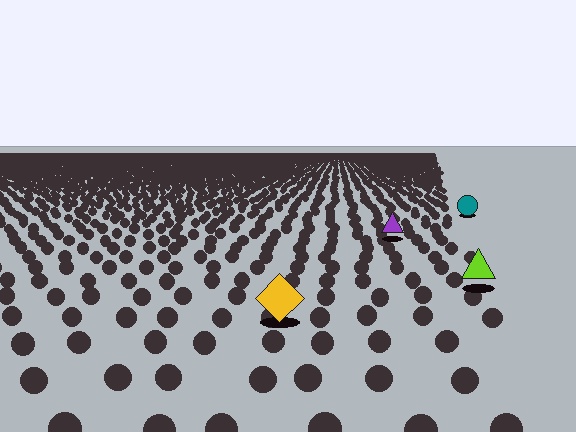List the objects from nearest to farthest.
From nearest to farthest: the yellow diamond, the lime triangle, the purple triangle, the teal circle.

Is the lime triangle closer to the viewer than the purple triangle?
Yes. The lime triangle is closer — you can tell from the texture gradient: the ground texture is coarser near it.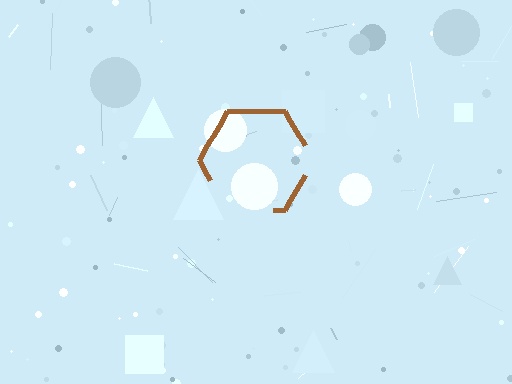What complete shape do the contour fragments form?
The contour fragments form a hexagon.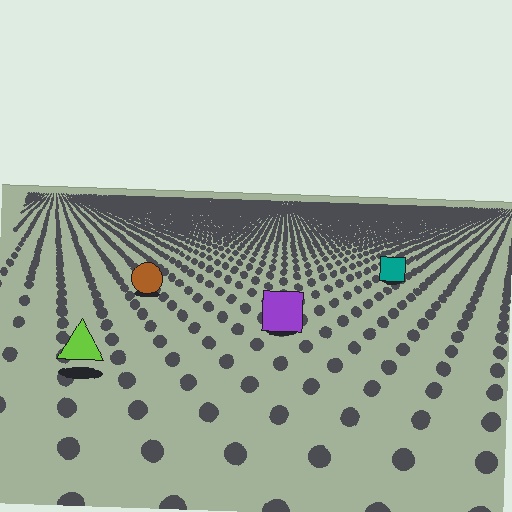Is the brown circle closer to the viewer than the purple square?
No. The purple square is closer — you can tell from the texture gradient: the ground texture is coarser near it.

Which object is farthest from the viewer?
The teal square is farthest from the viewer. It appears smaller and the ground texture around it is denser.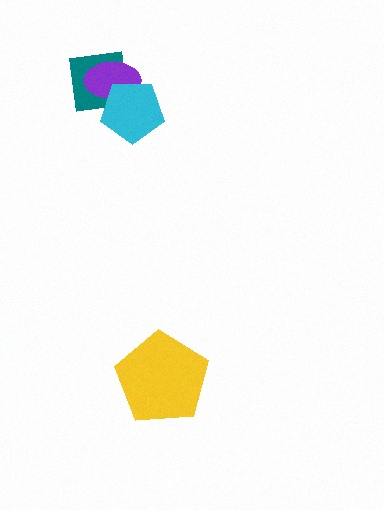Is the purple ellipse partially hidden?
Yes, it is partially covered by another shape.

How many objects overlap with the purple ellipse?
2 objects overlap with the purple ellipse.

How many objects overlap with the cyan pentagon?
2 objects overlap with the cyan pentagon.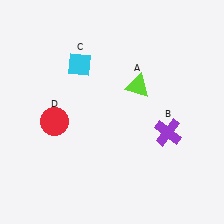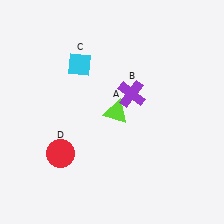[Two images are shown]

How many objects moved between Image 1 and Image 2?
3 objects moved between the two images.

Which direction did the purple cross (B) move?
The purple cross (B) moved up.